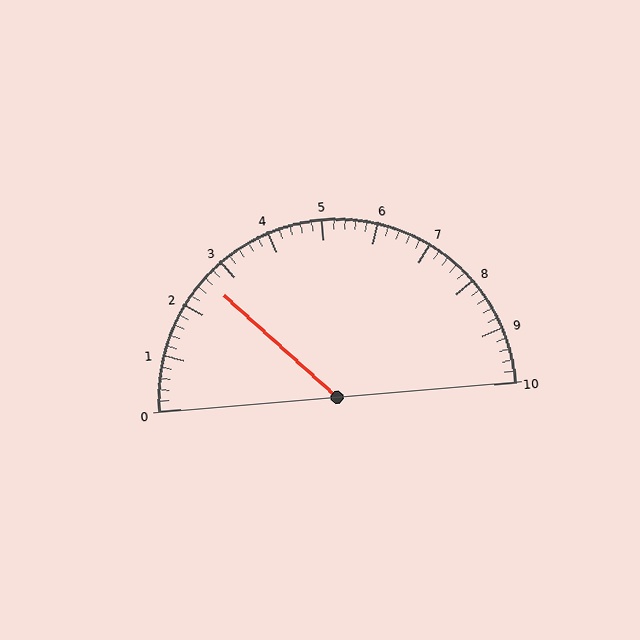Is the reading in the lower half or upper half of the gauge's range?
The reading is in the lower half of the range (0 to 10).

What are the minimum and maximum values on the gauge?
The gauge ranges from 0 to 10.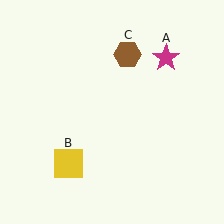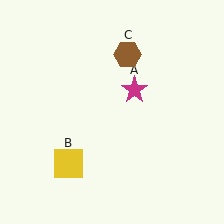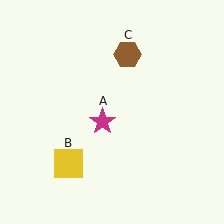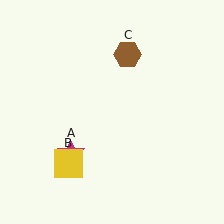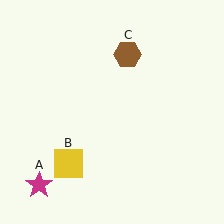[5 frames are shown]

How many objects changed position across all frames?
1 object changed position: magenta star (object A).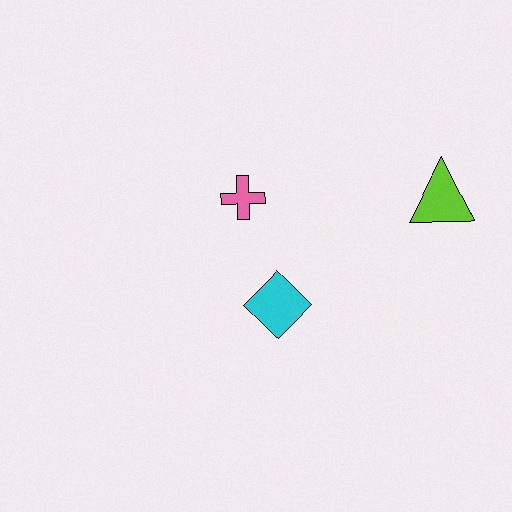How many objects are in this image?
There are 3 objects.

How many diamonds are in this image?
There is 1 diamond.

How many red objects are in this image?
There are no red objects.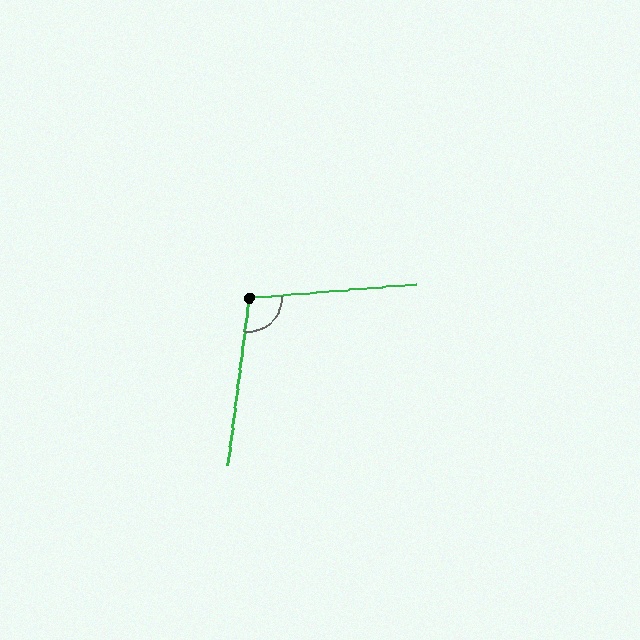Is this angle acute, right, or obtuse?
It is obtuse.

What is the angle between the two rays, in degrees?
Approximately 102 degrees.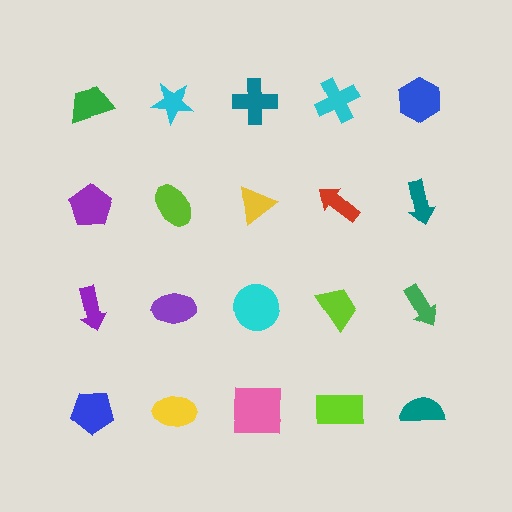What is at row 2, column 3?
A yellow triangle.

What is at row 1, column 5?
A blue hexagon.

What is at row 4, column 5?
A teal semicircle.